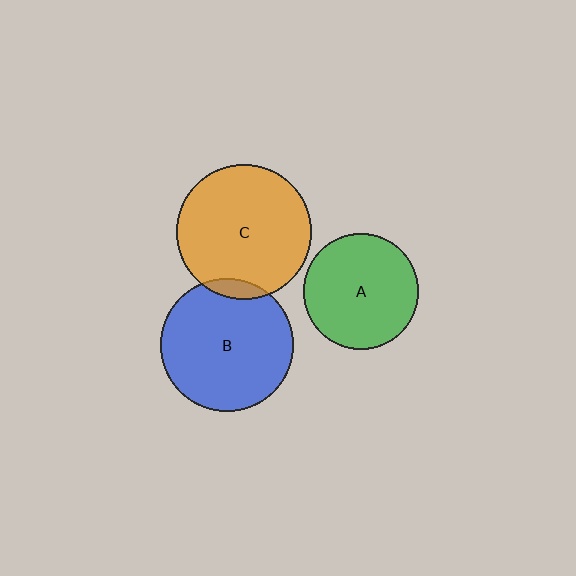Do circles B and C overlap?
Yes.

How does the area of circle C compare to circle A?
Approximately 1.4 times.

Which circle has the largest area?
Circle C (orange).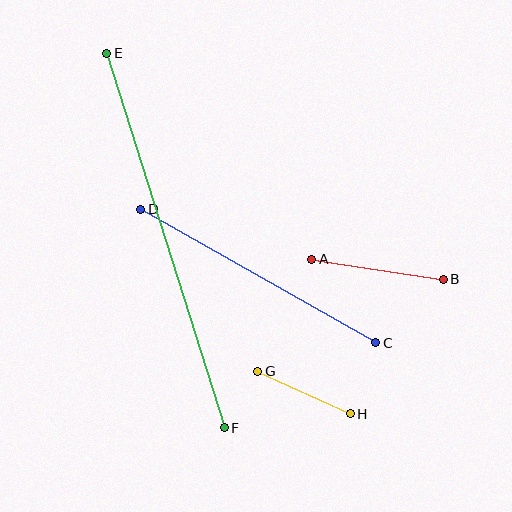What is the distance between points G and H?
The distance is approximately 102 pixels.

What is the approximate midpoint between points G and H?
The midpoint is at approximately (304, 392) pixels.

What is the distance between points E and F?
The distance is approximately 393 pixels.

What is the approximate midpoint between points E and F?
The midpoint is at approximately (166, 240) pixels.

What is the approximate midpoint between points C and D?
The midpoint is at approximately (258, 276) pixels.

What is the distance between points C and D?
The distance is approximately 271 pixels.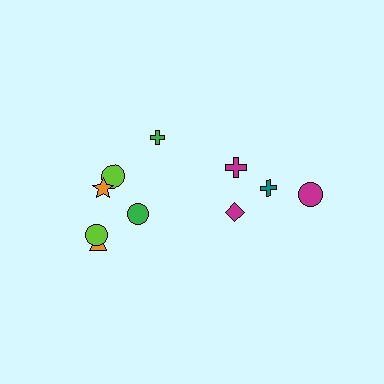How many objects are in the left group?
There are 6 objects.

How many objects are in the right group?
There are 4 objects.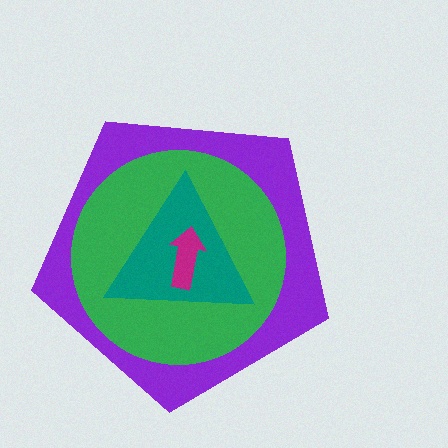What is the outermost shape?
The purple pentagon.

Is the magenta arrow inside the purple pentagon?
Yes.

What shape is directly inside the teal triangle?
The magenta arrow.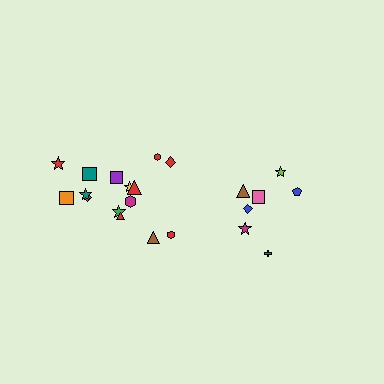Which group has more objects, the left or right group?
The left group.